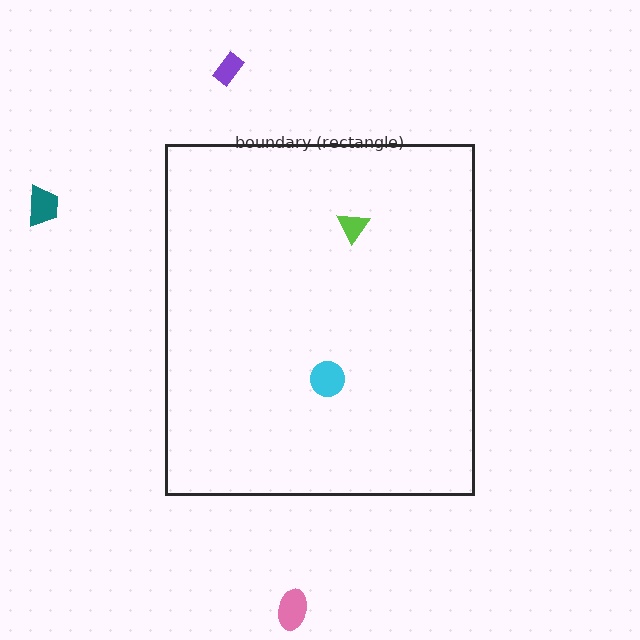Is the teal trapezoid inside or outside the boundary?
Outside.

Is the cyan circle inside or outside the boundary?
Inside.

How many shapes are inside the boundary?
2 inside, 3 outside.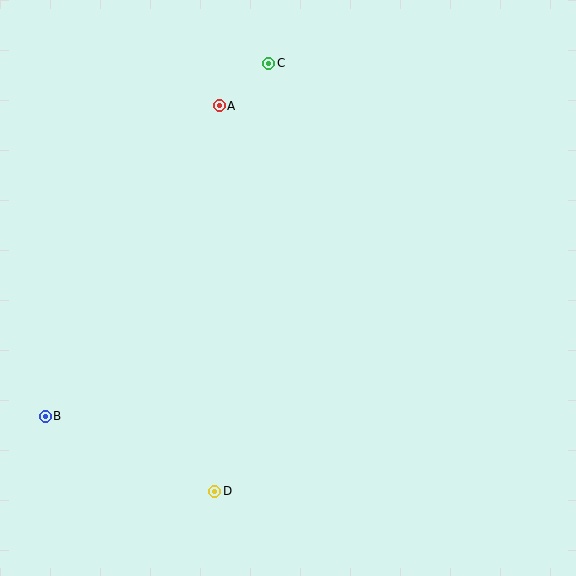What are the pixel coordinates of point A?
Point A is at (219, 106).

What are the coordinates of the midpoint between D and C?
The midpoint between D and C is at (242, 277).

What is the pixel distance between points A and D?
The distance between A and D is 385 pixels.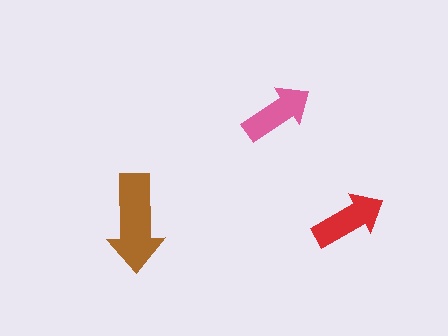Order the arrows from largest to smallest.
the brown one, the red one, the pink one.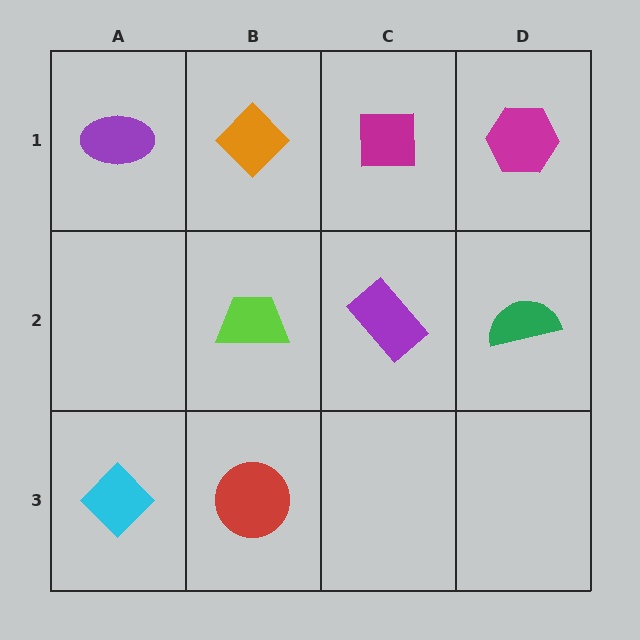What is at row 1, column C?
A magenta square.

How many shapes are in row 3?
2 shapes.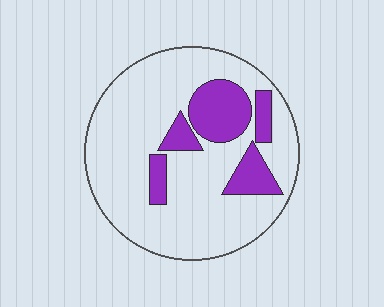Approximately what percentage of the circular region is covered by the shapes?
Approximately 20%.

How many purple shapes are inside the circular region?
5.